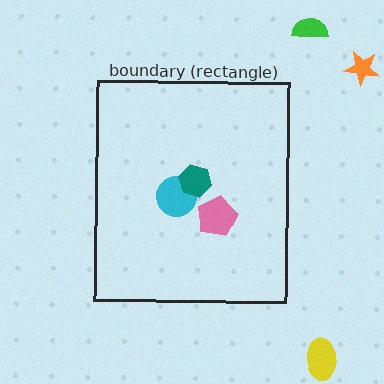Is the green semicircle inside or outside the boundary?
Outside.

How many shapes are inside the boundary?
3 inside, 3 outside.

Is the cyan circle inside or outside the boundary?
Inside.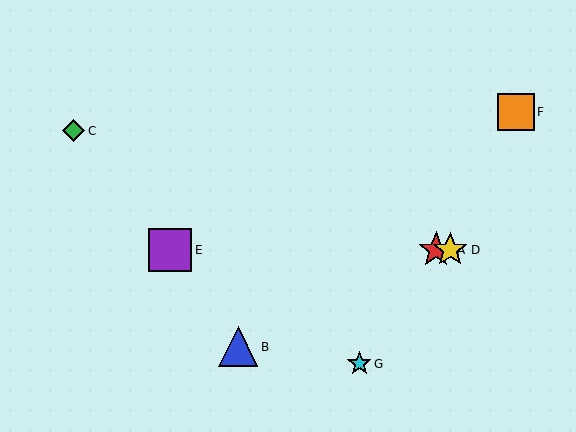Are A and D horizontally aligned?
Yes, both are at y≈250.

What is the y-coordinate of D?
Object D is at y≈250.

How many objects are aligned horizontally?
3 objects (A, D, E) are aligned horizontally.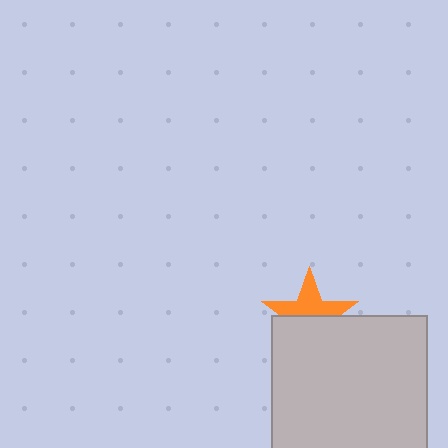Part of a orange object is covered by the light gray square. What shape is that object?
It is a star.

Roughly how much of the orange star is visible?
About half of it is visible (roughly 50%).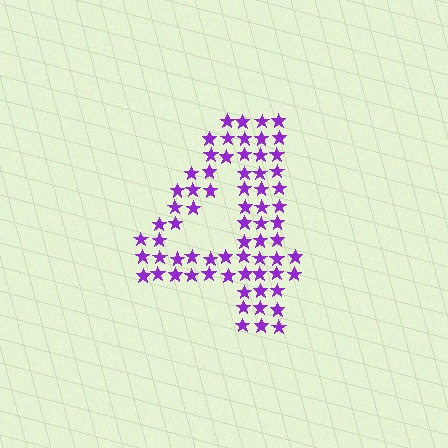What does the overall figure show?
The overall figure shows the digit 4.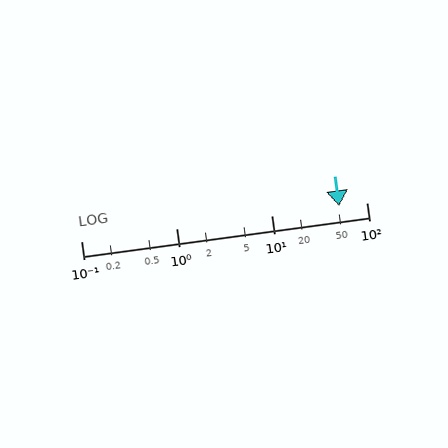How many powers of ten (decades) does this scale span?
The scale spans 3 decades, from 0.1 to 100.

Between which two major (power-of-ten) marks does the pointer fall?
The pointer is between 10 and 100.